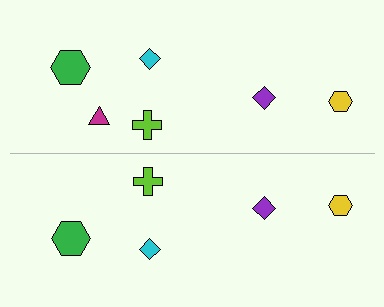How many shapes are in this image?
There are 11 shapes in this image.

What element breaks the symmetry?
A magenta triangle is missing from the bottom side.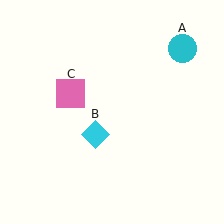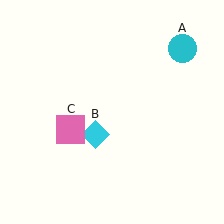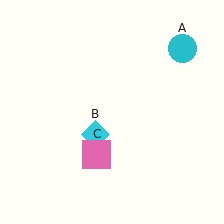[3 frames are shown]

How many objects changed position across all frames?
1 object changed position: pink square (object C).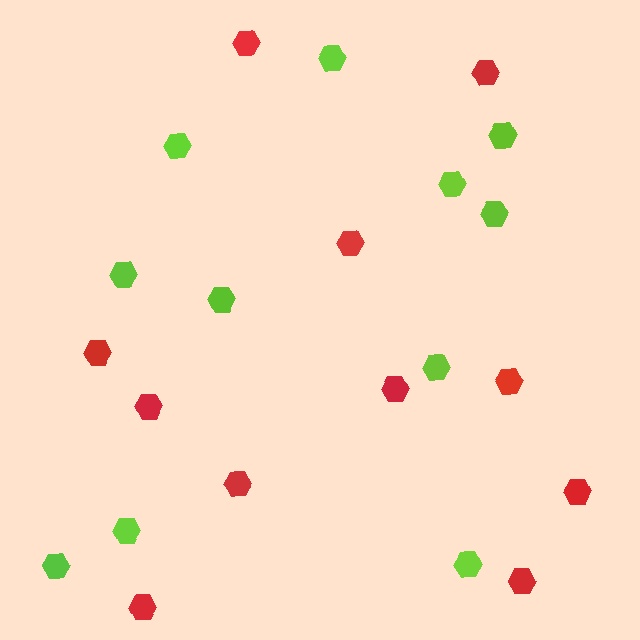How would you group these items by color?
There are 2 groups: one group of red hexagons (11) and one group of lime hexagons (11).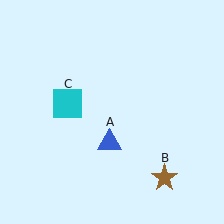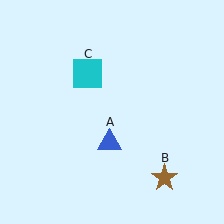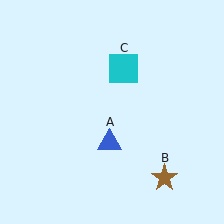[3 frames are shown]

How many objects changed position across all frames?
1 object changed position: cyan square (object C).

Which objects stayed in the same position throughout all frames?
Blue triangle (object A) and brown star (object B) remained stationary.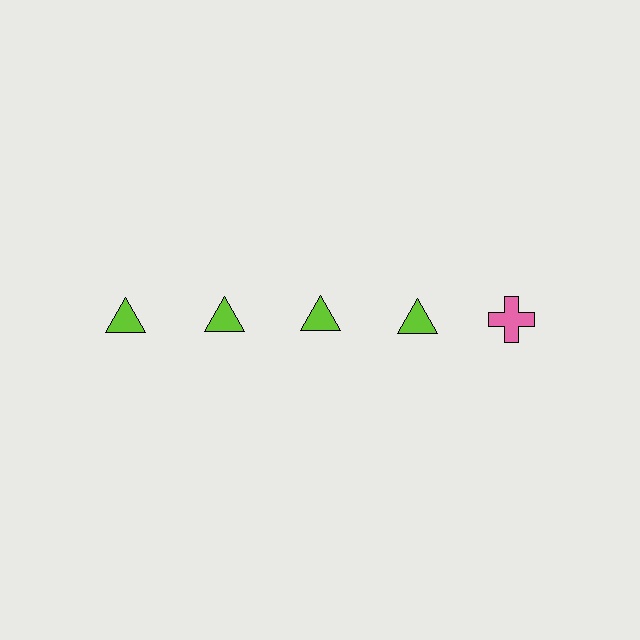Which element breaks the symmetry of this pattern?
The pink cross in the top row, rightmost column breaks the symmetry. All other shapes are lime triangles.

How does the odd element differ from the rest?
It differs in both color (pink instead of lime) and shape (cross instead of triangle).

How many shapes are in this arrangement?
There are 5 shapes arranged in a grid pattern.